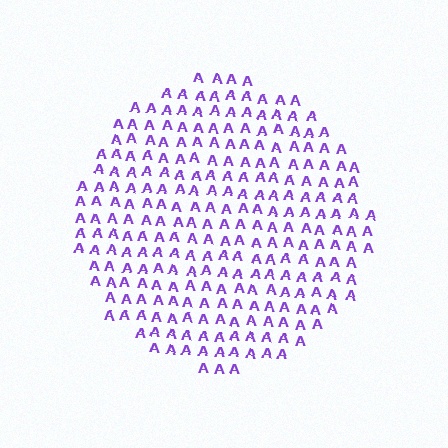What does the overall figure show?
The overall figure shows a circle.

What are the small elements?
The small elements are letter A's.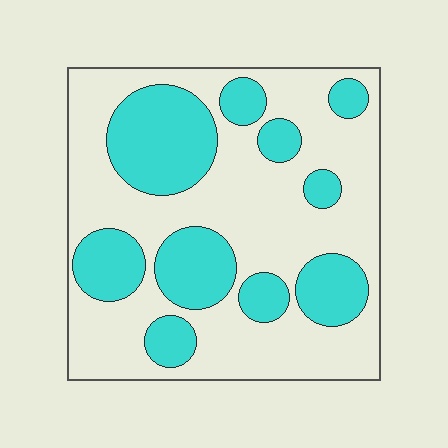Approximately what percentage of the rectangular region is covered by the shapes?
Approximately 35%.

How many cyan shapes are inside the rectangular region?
10.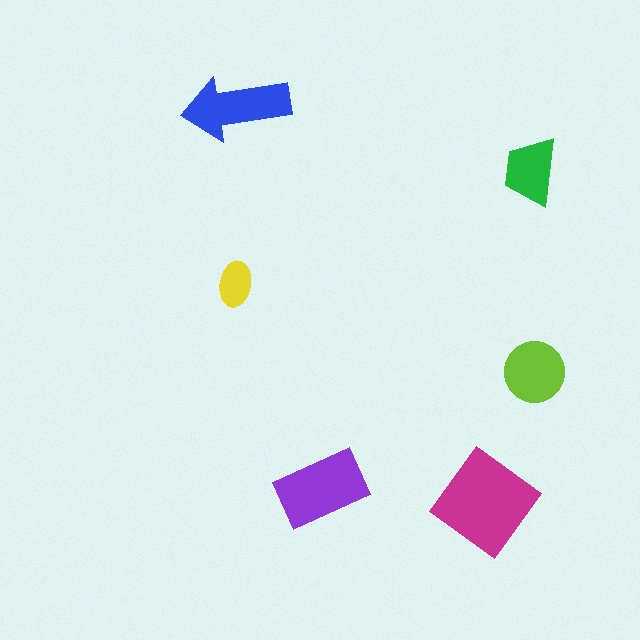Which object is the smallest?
The yellow ellipse.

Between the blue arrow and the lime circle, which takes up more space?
The blue arrow.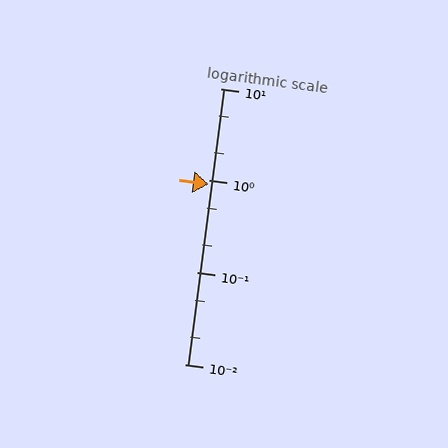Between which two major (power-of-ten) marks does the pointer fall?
The pointer is between 0.1 and 1.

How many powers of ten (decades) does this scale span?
The scale spans 3 decades, from 0.01 to 10.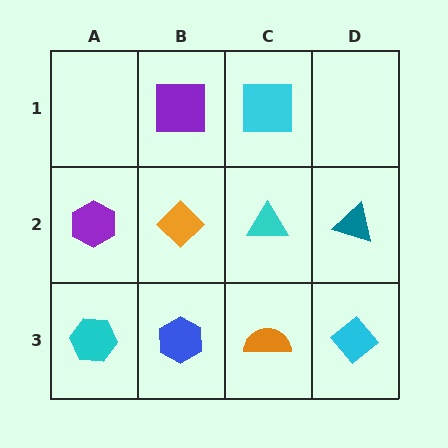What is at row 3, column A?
A cyan hexagon.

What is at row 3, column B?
A blue hexagon.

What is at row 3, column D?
A cyan diamond.